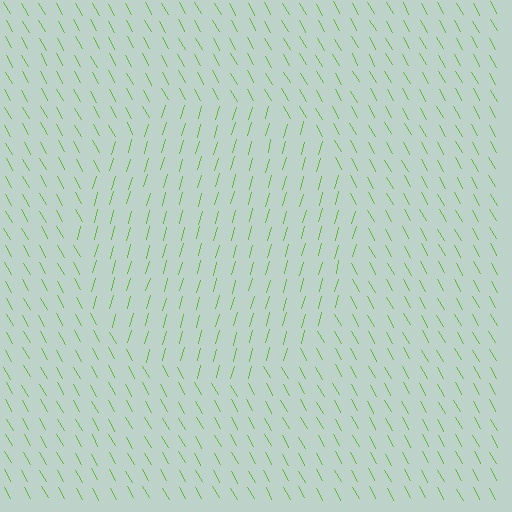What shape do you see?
I see a circle.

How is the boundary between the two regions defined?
The boundary is defined purely by a change in line orientation (approximately 45 degrees difference). All lines are the same color and thickness.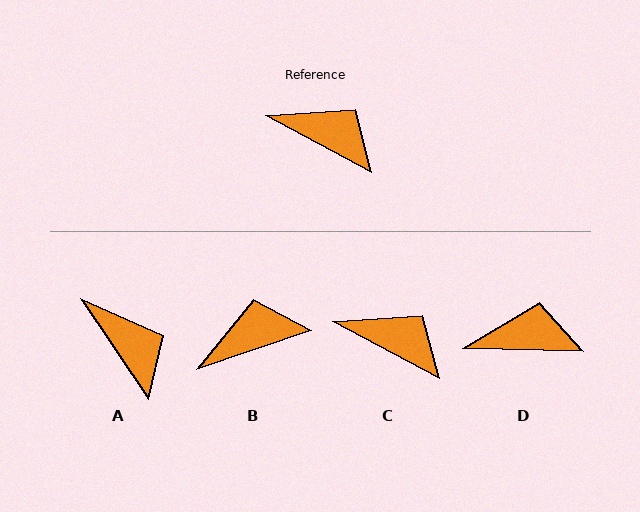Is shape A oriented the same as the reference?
No, it is off by about 28 degrees.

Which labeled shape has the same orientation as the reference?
C.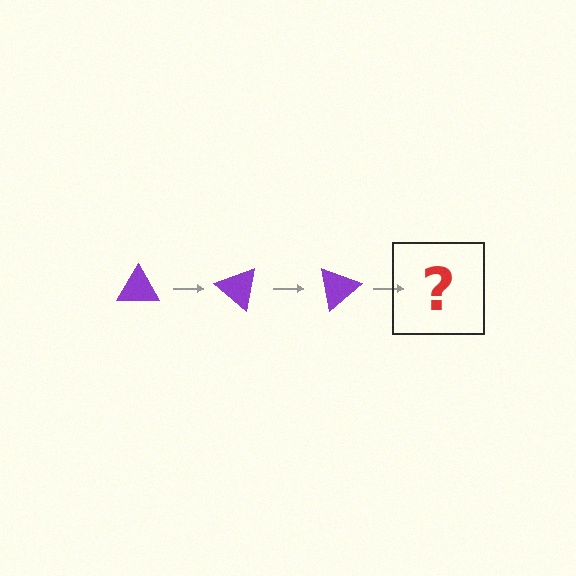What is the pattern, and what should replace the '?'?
The pattern is that the triangle rotates 40 degrees each step. The '?' should be a purple triangle rotated 120 degrees.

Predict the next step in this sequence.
The next step is a purple triangle rotated 120 degrees.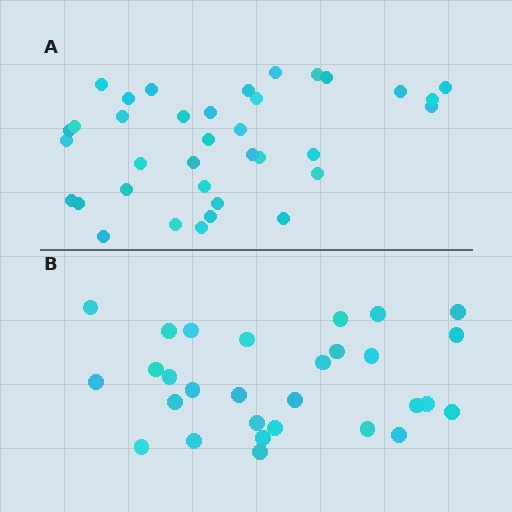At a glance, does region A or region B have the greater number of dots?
Region A (the top region) has more dots.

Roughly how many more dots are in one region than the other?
Region A has roughly 8 or so more dots than region B.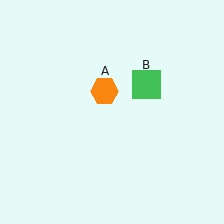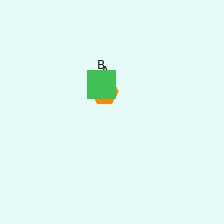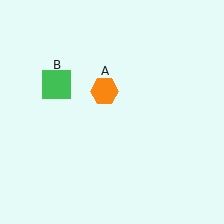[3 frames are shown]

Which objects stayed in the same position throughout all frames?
Orange hexagon (object A) remained stationary.